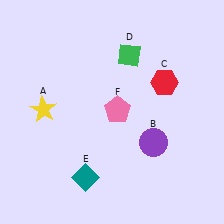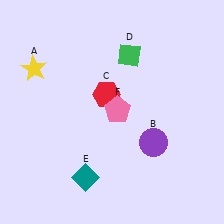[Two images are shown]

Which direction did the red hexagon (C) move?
The red hexagon (C) moved left.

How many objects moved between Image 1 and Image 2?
2 objects moved between the two images.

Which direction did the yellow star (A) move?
The yellow star (A) moved up.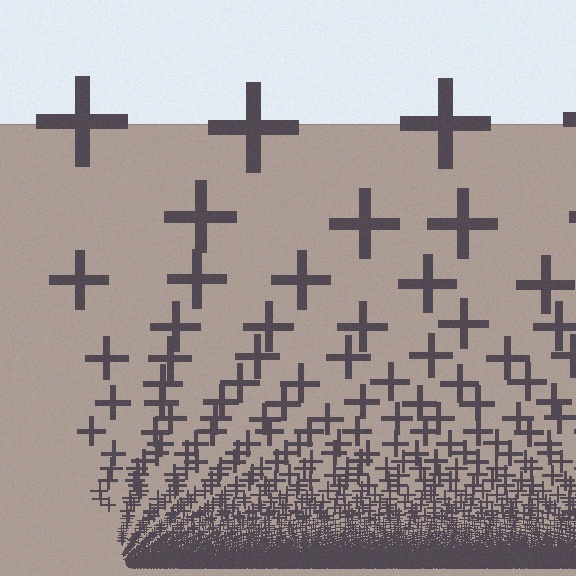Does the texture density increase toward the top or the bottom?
Density increases toward the bottom.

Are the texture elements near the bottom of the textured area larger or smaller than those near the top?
Smaller. The gradient is inverted — elements near the bottom are smaller and denser.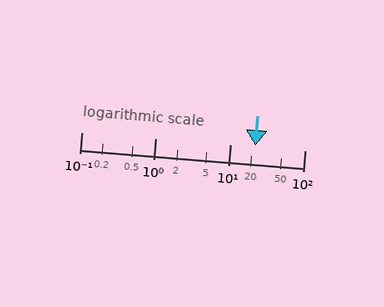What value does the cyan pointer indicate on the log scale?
The pointer indicates approximately 22.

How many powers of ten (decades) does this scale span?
The scale spans 3 decades, from 0.1 to 100.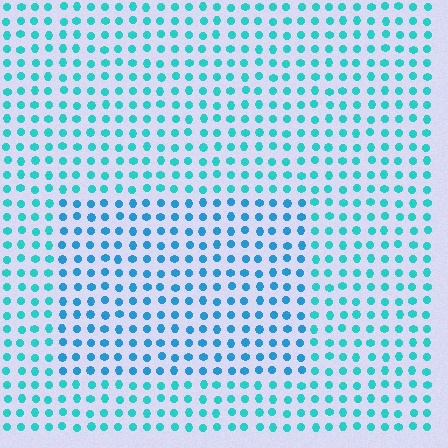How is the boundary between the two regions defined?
The boundary is defined purely by a slight shift in hue (about 24 degrees). Spacing, size, and orientation are identical on both sides.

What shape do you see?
I see a rectangle.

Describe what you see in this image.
The image is filled with small cyan elements in a uniform arrangement. A rectangle-shaped region is visible where the elements are tinted to a slightly different hue, forming a subtle color boundary.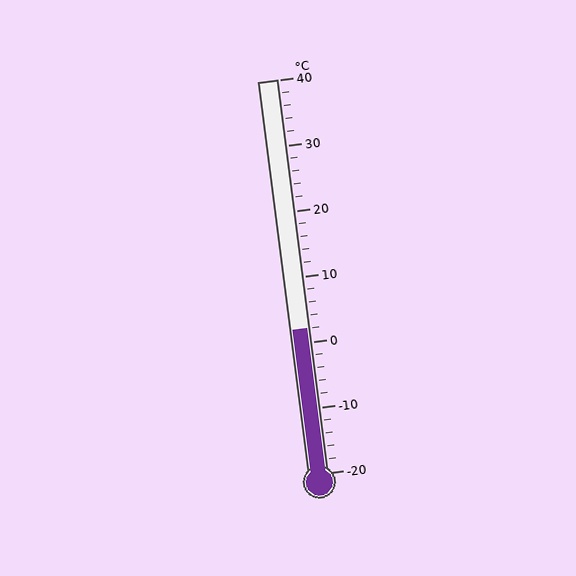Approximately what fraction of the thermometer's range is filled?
The thermometer is filled to approximately 35% of its range.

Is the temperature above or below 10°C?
The temperature is below 10°C.